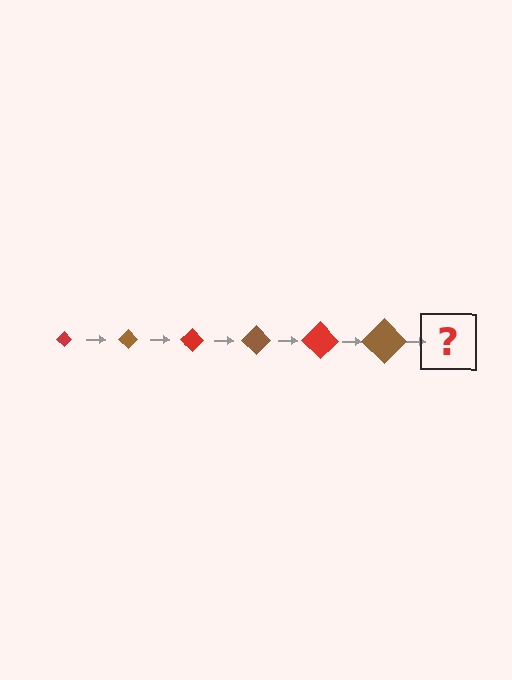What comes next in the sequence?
The next element should be a red diamond, larger than the previous one.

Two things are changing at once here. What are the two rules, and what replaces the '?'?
The two rules are that the diamond grows larger each step and the color cycles through red and brown. The '?' should be a red diamond, larger than the previous one.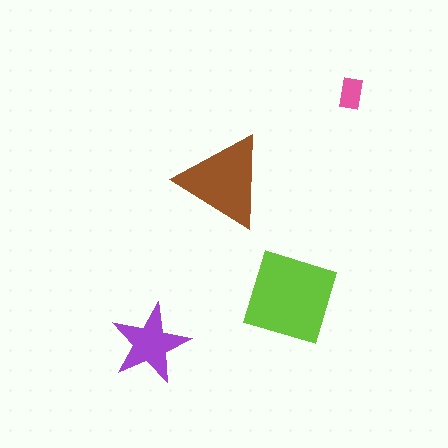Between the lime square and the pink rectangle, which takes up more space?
The lime square.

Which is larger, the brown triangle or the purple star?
The brown triangle.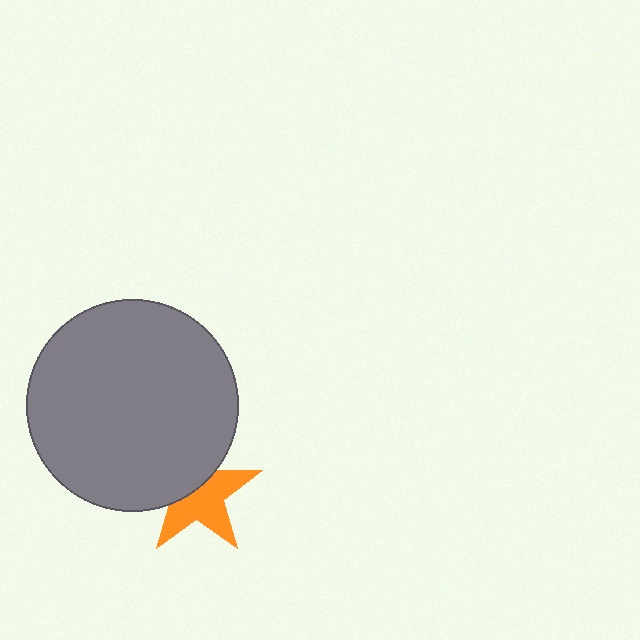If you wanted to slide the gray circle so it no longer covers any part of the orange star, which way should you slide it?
Slide it up — that is the most direct way to separate the two shapes.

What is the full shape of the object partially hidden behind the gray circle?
The partially hidden object is an orange star.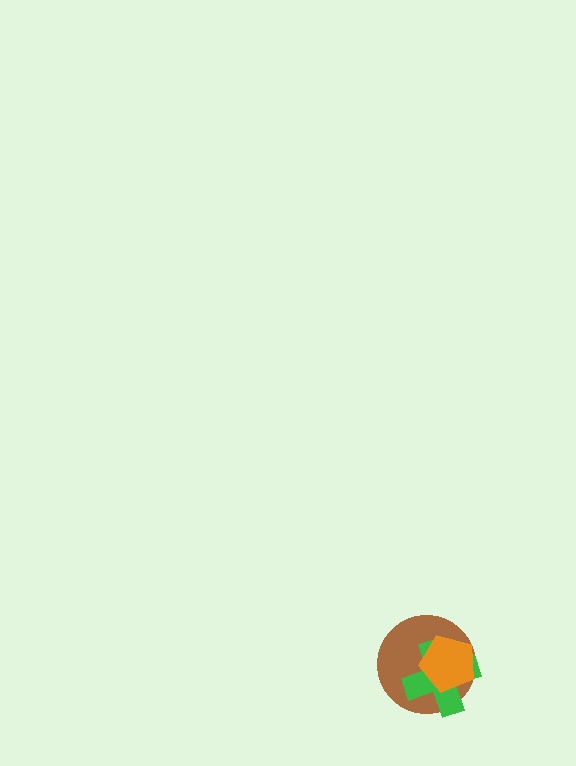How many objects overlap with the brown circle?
2 objects overlap with the brown circle.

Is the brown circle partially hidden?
Yes, it is partially covered by another shape.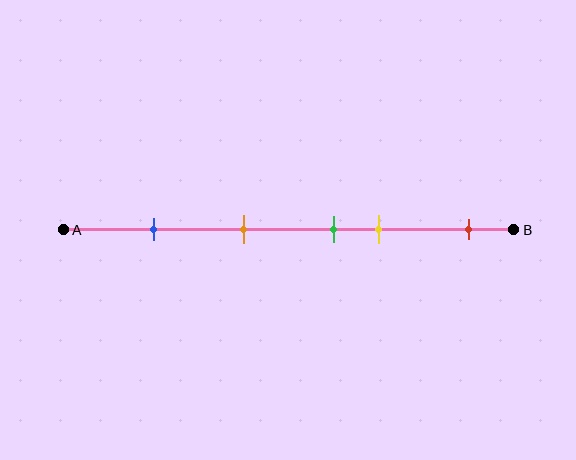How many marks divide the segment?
There are 5 marks dividing the segment.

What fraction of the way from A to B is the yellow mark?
The yellow mark is approximately 70% (0.7) of the way from A to B.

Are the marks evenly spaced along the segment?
No, the marks are not evenly spaced.